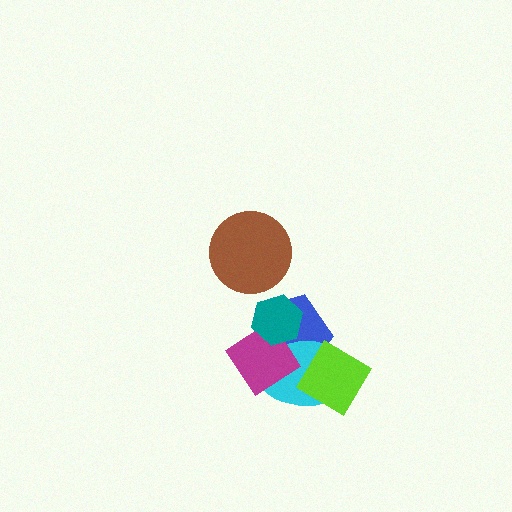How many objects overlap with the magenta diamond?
3 objects overlap with the magenta diamond.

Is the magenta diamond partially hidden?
Yes, it is partially covered by another shape.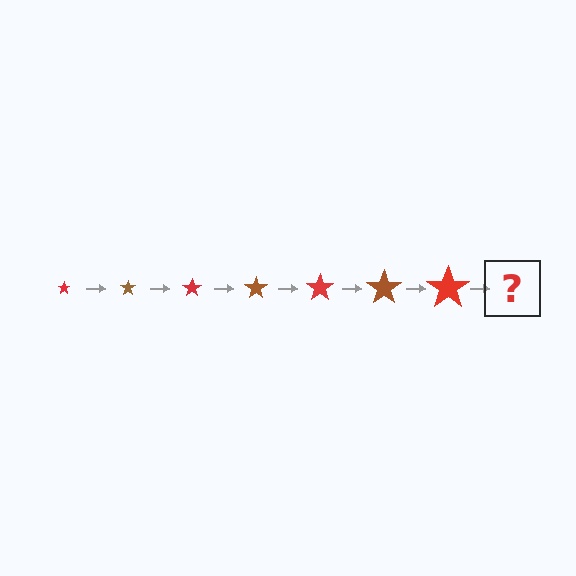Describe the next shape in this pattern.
It should be a brown star, larger than the previous one.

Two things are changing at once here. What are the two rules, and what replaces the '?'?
The two rules are that the star grows larger each step and the color cycles through red and brown. The '?' should be a brown star, larger than the previous one.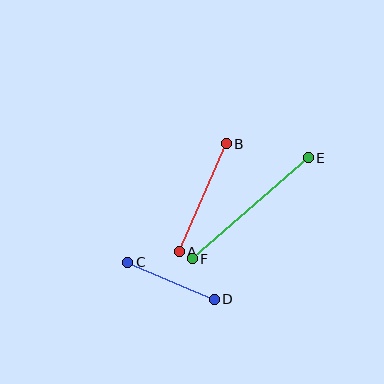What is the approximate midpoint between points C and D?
The midpoint is at approximately (171, 281) pixels.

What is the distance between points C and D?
The distance is approximately 94 pixels.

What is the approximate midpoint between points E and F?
The midpoint is at approximately (250, 208) pixels.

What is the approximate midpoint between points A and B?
The midpoint is at approximately (203, 198) pixels.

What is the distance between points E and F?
The distance is approximately 154 pixels.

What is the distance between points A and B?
The distance is approximately 118 pixels.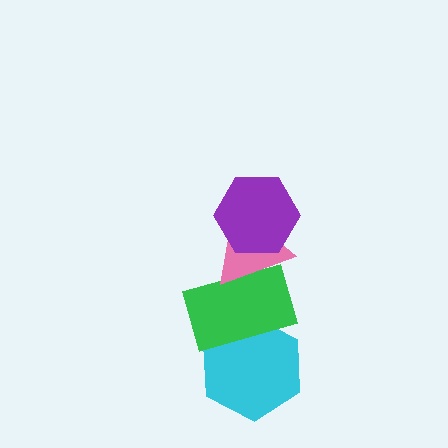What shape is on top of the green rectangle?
The pink triangle is on top of the green rectangle.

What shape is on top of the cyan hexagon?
The green rectangle is on top of the cyan hexagon.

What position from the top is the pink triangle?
The pink triangle is 2nd from the top.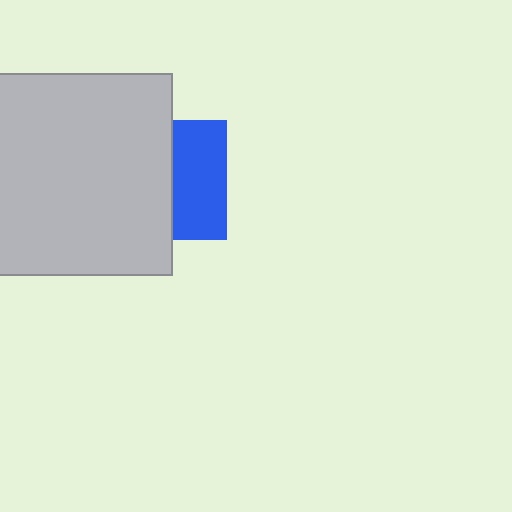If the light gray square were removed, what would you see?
You would see the complete blue square.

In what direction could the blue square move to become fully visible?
The blue square could move right. That would shift it out from behind the light gray square entirely.